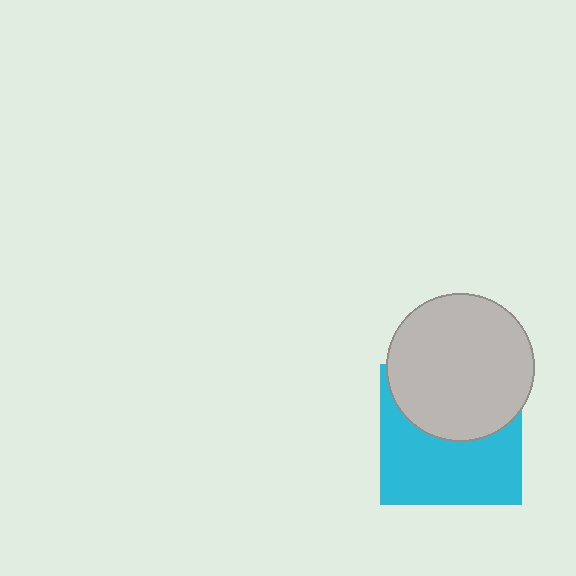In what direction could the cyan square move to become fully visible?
The cyan square could move down. That would shift it out from behind the light gray circle entirely.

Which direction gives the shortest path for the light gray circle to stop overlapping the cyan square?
Moving up gives the shortest separation.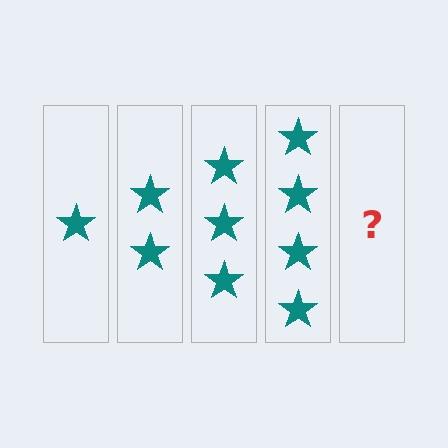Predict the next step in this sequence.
The next step is 5 stars.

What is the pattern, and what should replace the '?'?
The pattern is that each step adds one more star. The '?' should be 5 stars.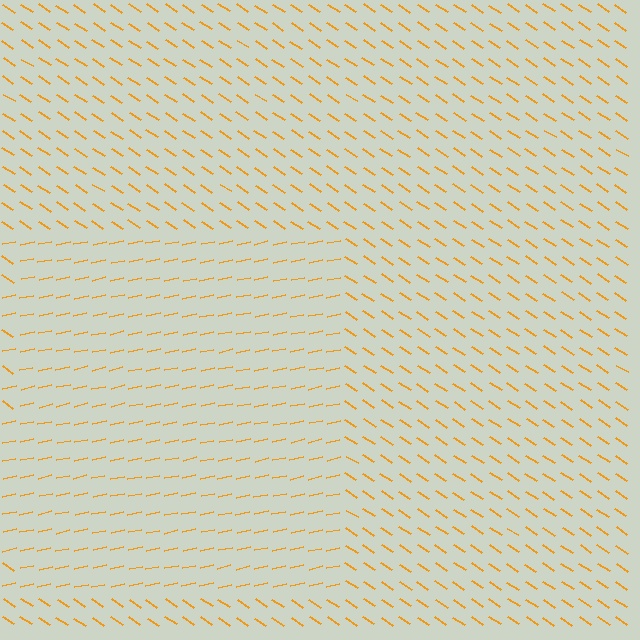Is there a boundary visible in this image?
Yes, there is a texture boundary formed by a change in line orientation.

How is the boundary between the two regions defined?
The boundary is defined purely by a change in line orientation (approximately 45 degrees difference). All lines are the same color and thickness.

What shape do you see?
I see a rectangle.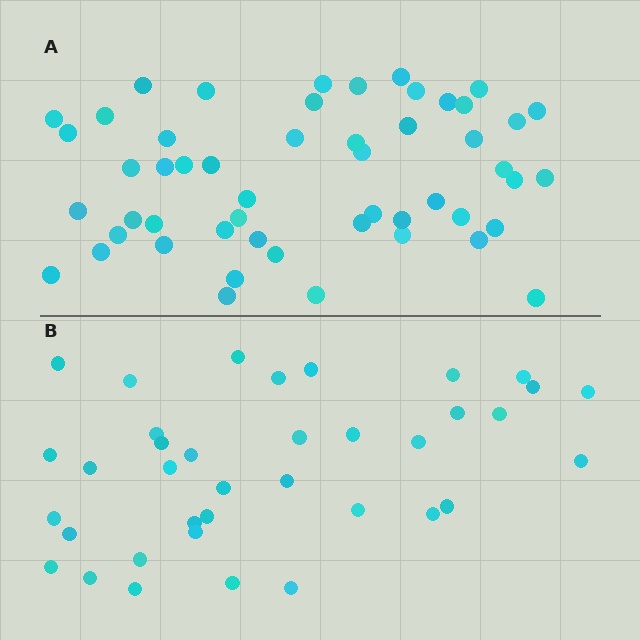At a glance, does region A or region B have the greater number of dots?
Region A (the top region) has more dots.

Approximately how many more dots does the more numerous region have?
Region A has approximately 15 more dots than region B.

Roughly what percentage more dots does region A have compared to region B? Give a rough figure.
About 40% more.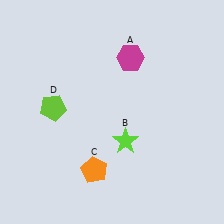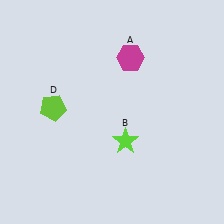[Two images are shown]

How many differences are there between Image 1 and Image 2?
There is 1 difference between the two images.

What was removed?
The orange pentagon (C) was removed in Image 2.